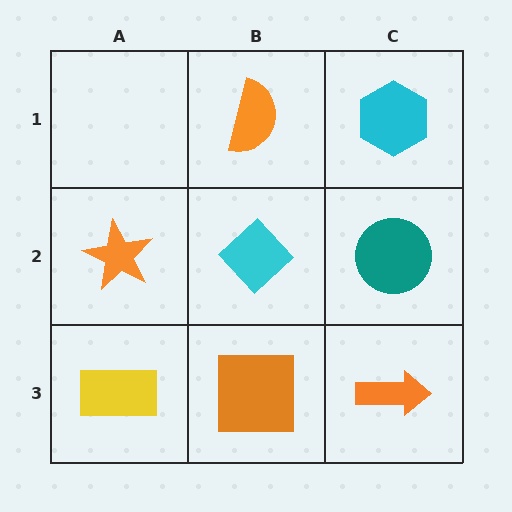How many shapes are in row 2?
3 shapes.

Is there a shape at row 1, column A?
No, that cell is empty.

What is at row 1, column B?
An orange semicircle.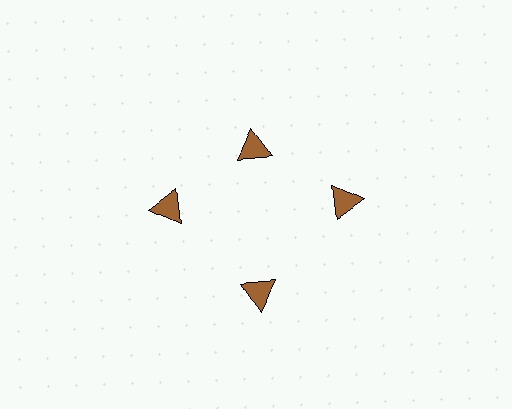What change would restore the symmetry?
The symmetry would be restored by moving it outward, back onto the ring so that all 4 triangles sit at equal angles and equal distance from the center.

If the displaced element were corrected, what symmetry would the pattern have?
It would have 4-fold rotational symmetry — the pattern would map onto itself every 90 degrees.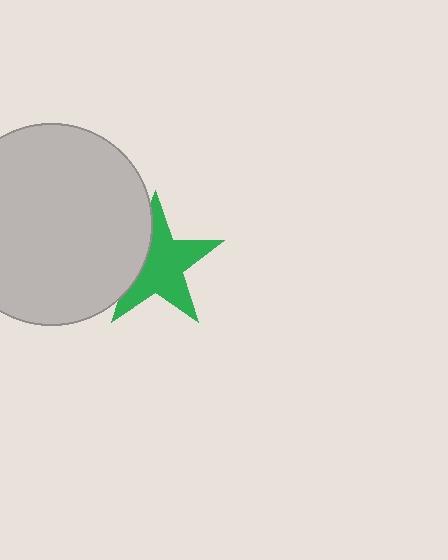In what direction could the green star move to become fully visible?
The green star could move right. That would shift it out from behind the light gray circle entirely.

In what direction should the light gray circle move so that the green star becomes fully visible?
The light gray circle should move left. That is the shortest direction to clear the overlap and leave the green star fully visible.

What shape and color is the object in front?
The object in front is a light gray circle.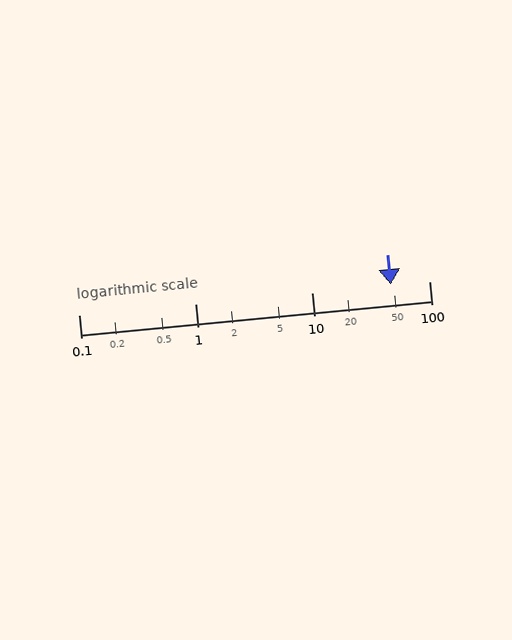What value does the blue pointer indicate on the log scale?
The pointer indicates approximately 47.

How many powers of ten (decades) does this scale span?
The scale spans 3 decades, from 0.1 to 100.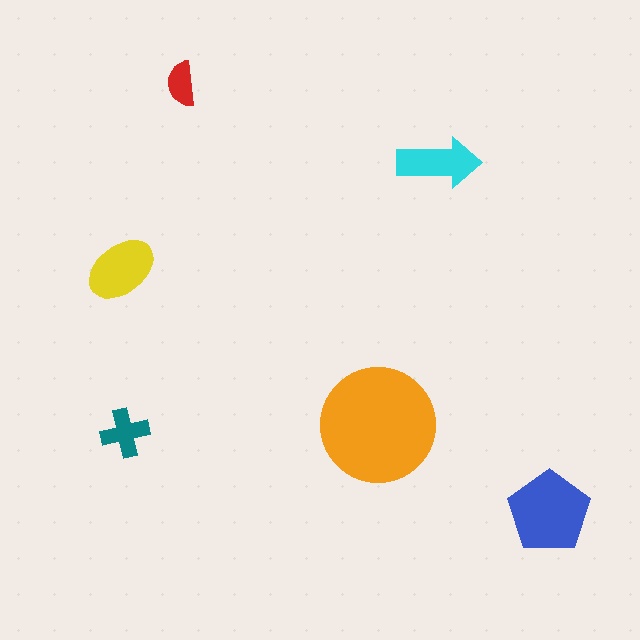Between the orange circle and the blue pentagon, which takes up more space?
The orange circle.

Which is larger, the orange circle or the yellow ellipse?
The orange circle.